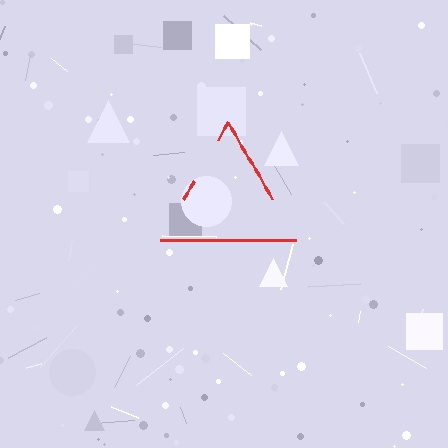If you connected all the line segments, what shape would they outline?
They would outline a triangle.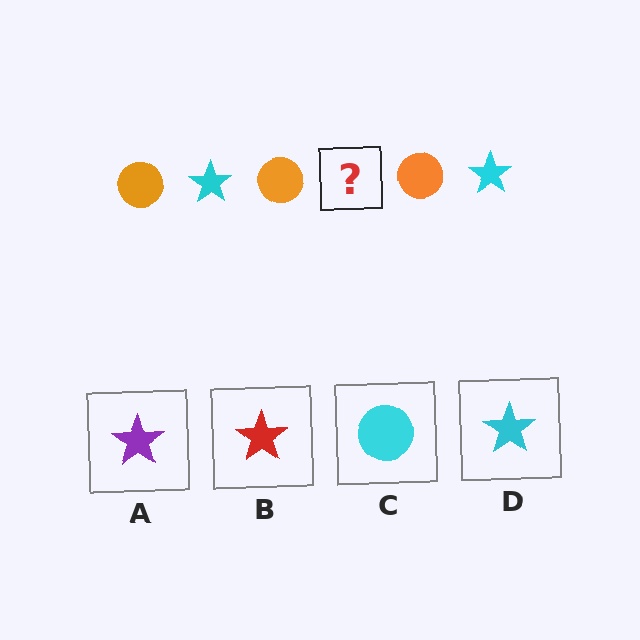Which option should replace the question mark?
Option D.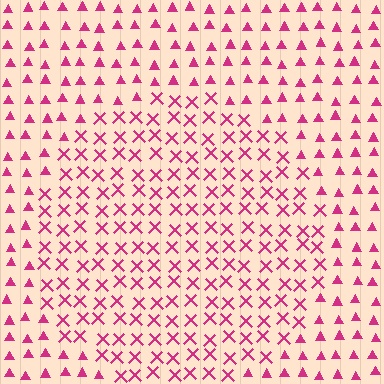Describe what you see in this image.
The image is filled with small magenta elements arranged in a uniform grid. A circle-shaped region contains X marks, while the surrounding area contains triangles. The boundary is defined purely by the change in element shape.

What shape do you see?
I see a circle.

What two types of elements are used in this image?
The image uses X marks inside the circle region and triangles outside it.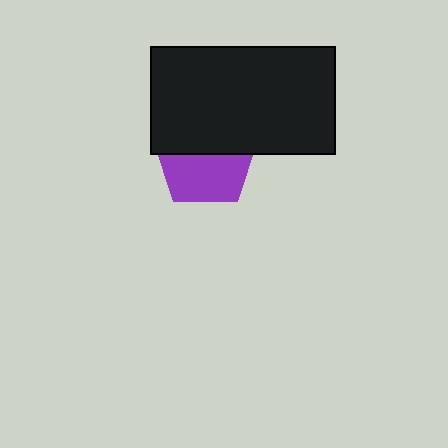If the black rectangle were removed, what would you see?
You would see the complete purple pentagon.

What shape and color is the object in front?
The object in front is a black rectangle.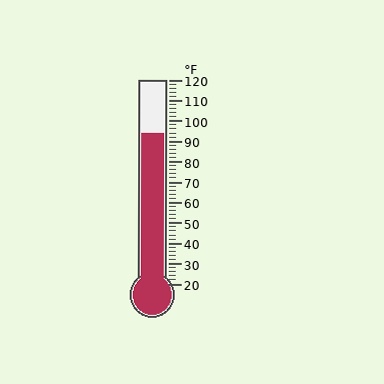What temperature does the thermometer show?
The thermometer shows approximately 94°F.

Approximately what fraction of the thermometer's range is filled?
The thermometer is filled to approximately 75% of its range.